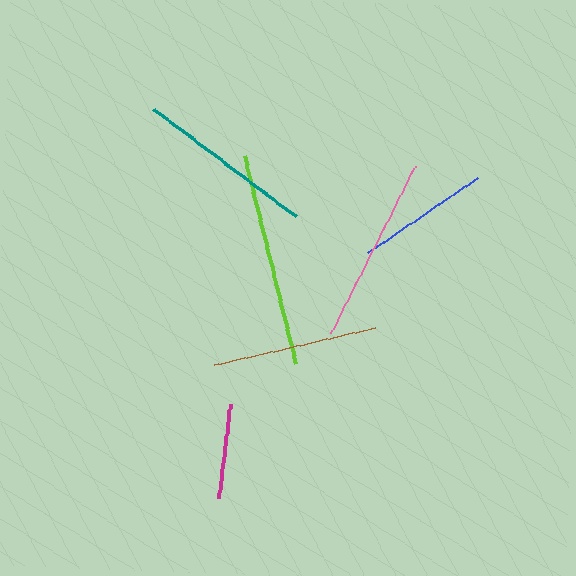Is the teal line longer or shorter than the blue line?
The teal line is longer than the blue line.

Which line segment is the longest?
The lime line is the longest at approximately 215 pixels.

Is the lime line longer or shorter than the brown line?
The lime line is longer than the brown line.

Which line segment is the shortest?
The magenta line is the shortest at approximately 95 pixels.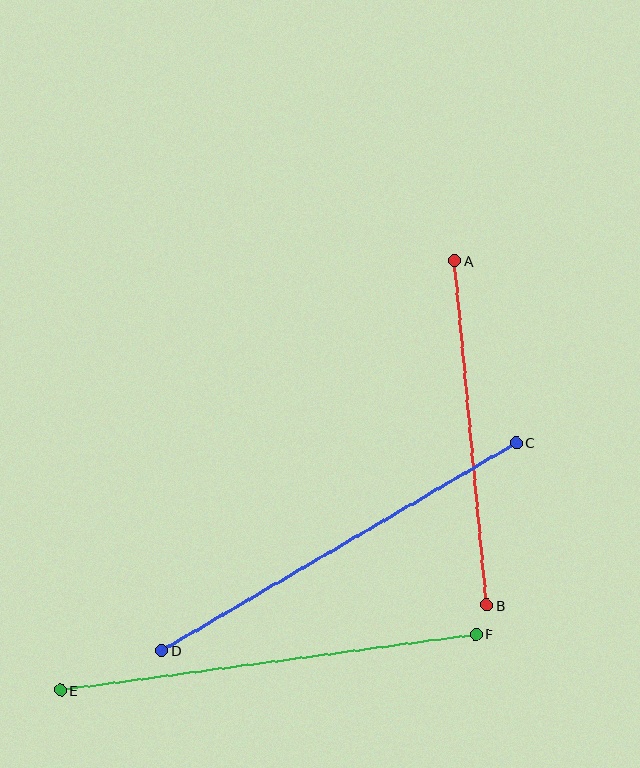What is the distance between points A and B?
The distance is approximately 346 pixels.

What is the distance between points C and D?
The distance is approximately 411 pixels.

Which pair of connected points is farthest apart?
Points E and F are farthest apart.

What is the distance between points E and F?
The distance is approximately 419 pixels.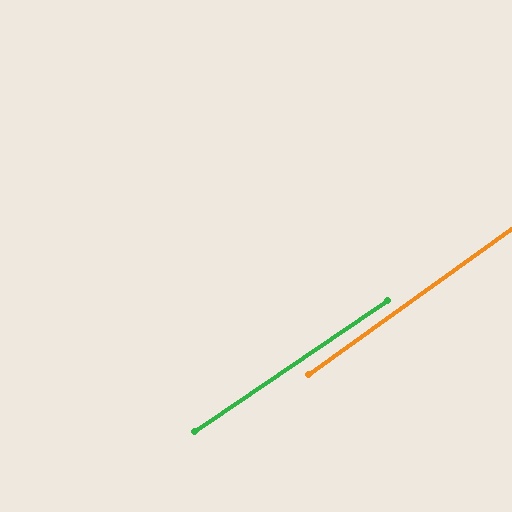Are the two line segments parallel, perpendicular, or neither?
Parallel — their directions differ by only 1.8°.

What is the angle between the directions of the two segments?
Approximately 2 degrees.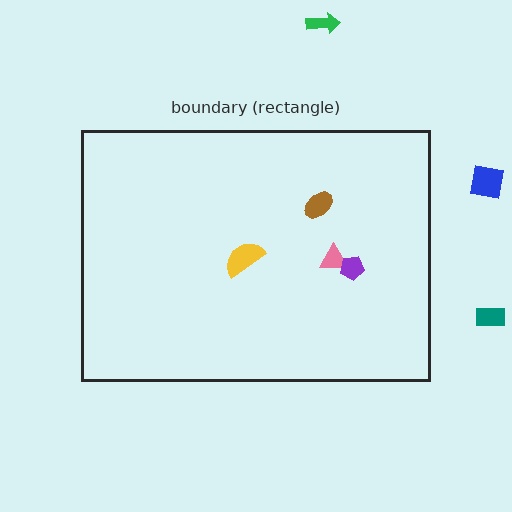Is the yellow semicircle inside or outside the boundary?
Inside.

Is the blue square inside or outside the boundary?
Outside.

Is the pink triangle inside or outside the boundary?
Inside.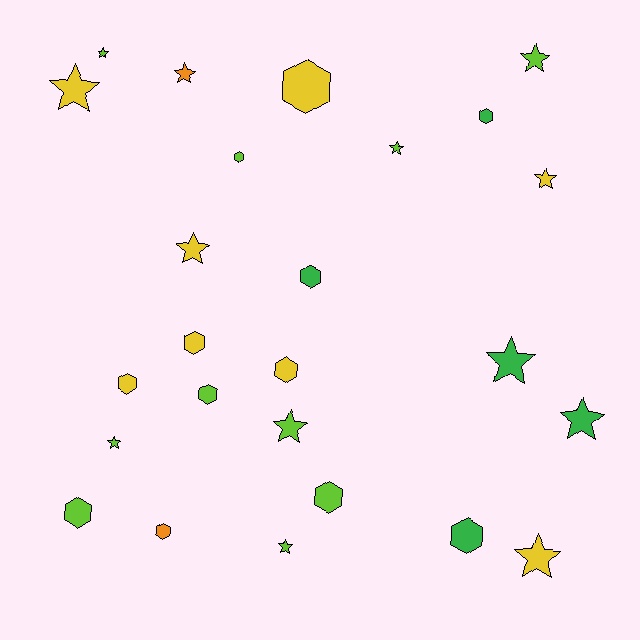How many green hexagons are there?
There are 3 green hexagons.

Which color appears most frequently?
Lime, with 10 objects.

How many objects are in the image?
There are 25 objects.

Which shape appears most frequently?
Star, with 13 objects.